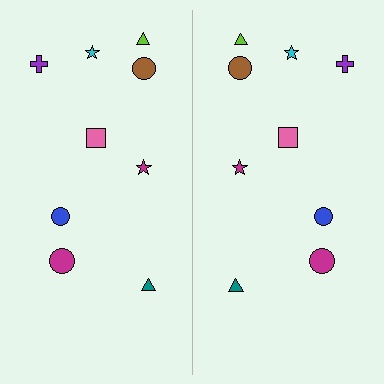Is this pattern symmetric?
Yes, this pattern has bilateral (reflection) symmetry.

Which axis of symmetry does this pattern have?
The pattern has a vertical axis of symmetry running through the center of the image.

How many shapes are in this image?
There are 18 shapes in this image.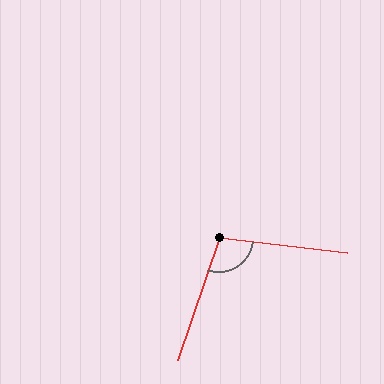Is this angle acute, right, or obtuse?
It is obtuse.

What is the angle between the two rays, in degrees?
Approximately 102 degrees.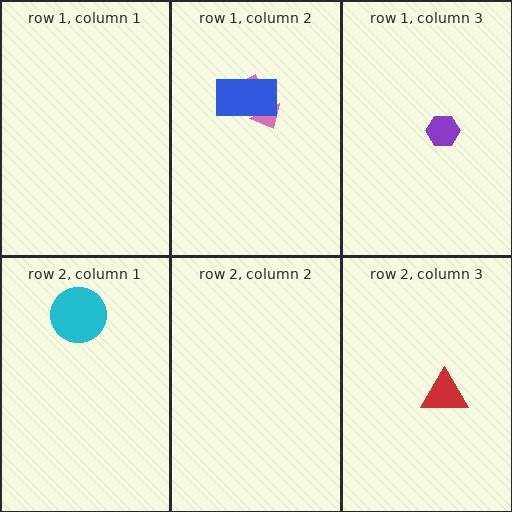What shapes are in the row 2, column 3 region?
The red triangle.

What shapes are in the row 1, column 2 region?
The pink arrow, the blue rectangle.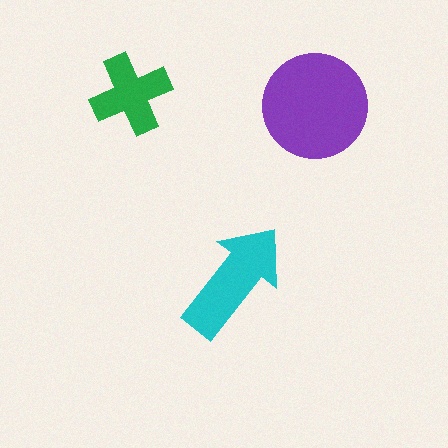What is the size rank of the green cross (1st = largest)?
3rd.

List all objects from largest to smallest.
The purple circle, the cyan arrow, the green cross.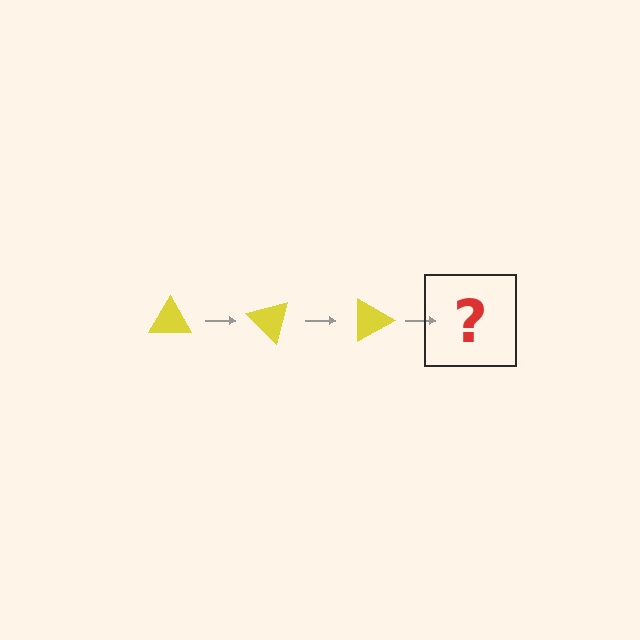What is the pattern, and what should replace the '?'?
The pattern is that the triangle rotates 45 degrees each step. The '?' should be a yellow triangle rotated 135 degrees.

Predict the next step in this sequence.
The next step is a yellow triangle rotated 135 degrees.